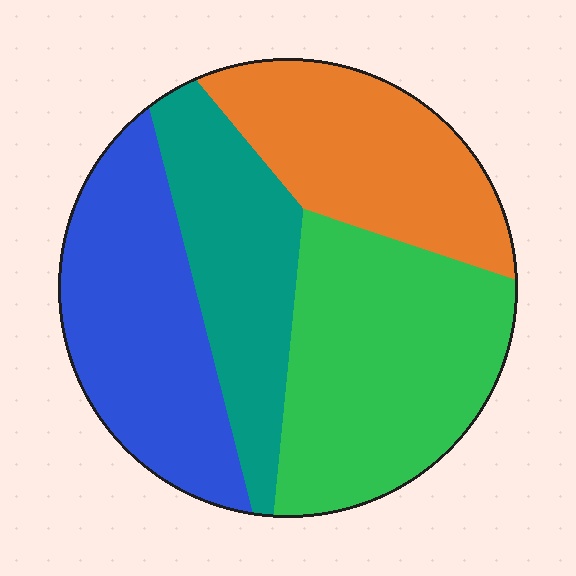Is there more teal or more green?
Green.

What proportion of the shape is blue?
Blue covers 26% of the shape.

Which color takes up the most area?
Green, at roughly 30%.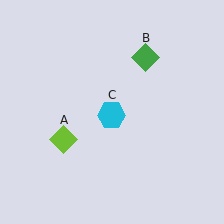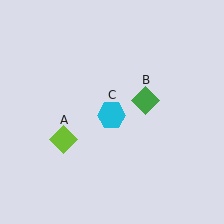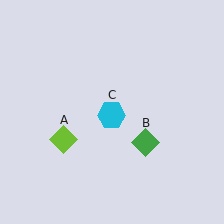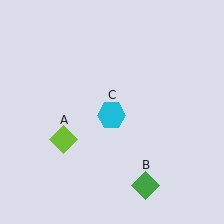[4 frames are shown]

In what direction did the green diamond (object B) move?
The green diamond (object B) moved down.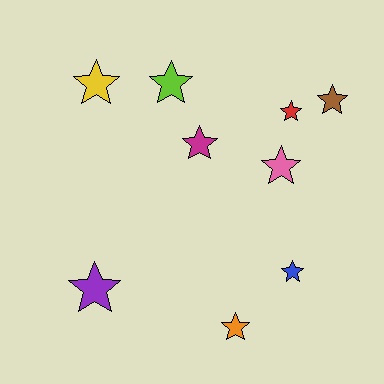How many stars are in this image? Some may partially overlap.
There are 9 stars.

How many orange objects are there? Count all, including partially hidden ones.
There is 1 orange object.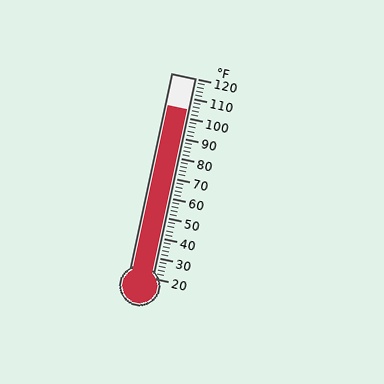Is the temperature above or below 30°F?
The temperature is above 30°F.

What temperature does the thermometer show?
The thermometer shows approximately 104°F.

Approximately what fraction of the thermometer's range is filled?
The thermometer is filled to approximately 85% of its range.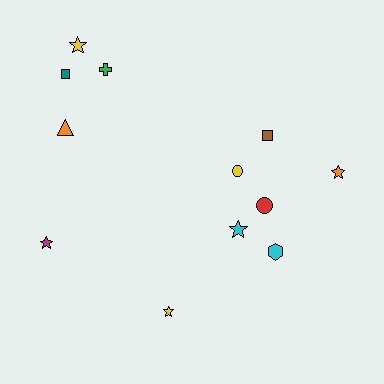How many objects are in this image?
There are 12 objects.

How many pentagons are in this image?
There are no pentagons.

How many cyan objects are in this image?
There are 2 cyan objects.